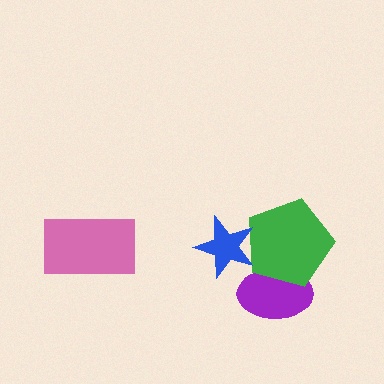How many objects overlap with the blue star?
1 object overlaps with the blue star.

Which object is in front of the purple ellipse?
The green pentagon is in front of the purple ellipse.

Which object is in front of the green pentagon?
The blue star is in front of the green pentagon.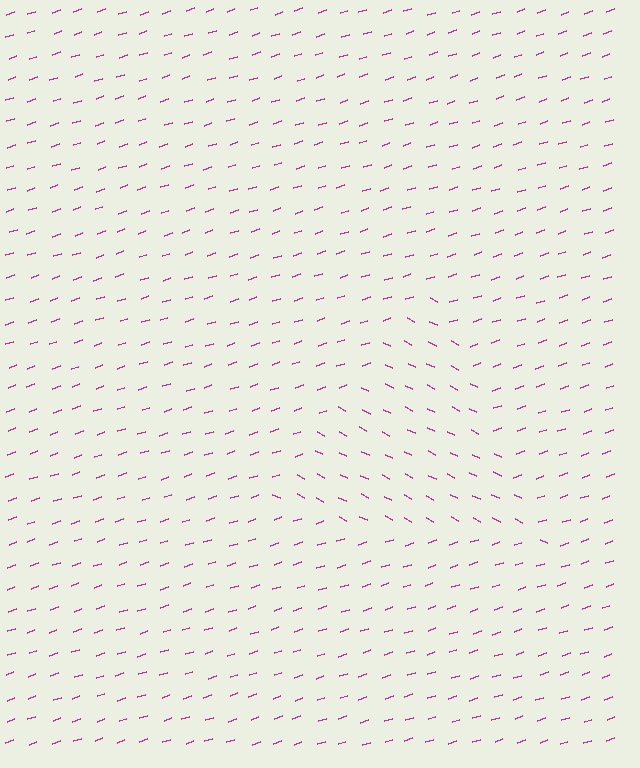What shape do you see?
I see a triangle.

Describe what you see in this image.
The image is filled with small magenta line segments. A triangle region in the image has lines oriented differently from the surrounding lines, creating a visible texture boundary.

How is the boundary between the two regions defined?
The boundary is defined purely by a change in line orientation (approximately 45 degrees difference). All lines are the same color and thickness.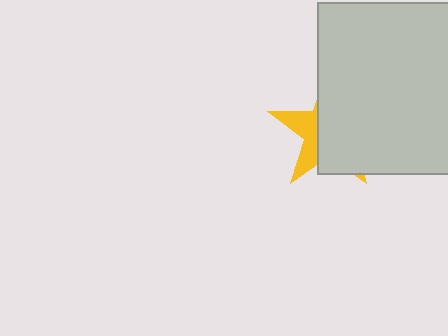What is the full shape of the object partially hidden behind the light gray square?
The partially hidden object is a yellow star.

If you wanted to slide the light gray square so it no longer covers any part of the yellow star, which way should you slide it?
Slide it right — that is the most direct way to separate the two shapes.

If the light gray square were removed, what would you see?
You would see the complete yellow star.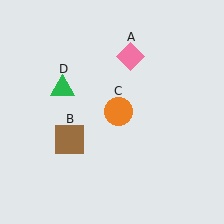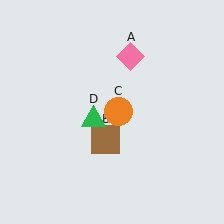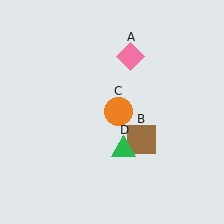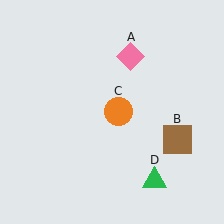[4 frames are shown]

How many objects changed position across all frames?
2 objects changed position: brown square (object B), green triangle (object D).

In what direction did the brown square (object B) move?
The brown square (object B) moved right.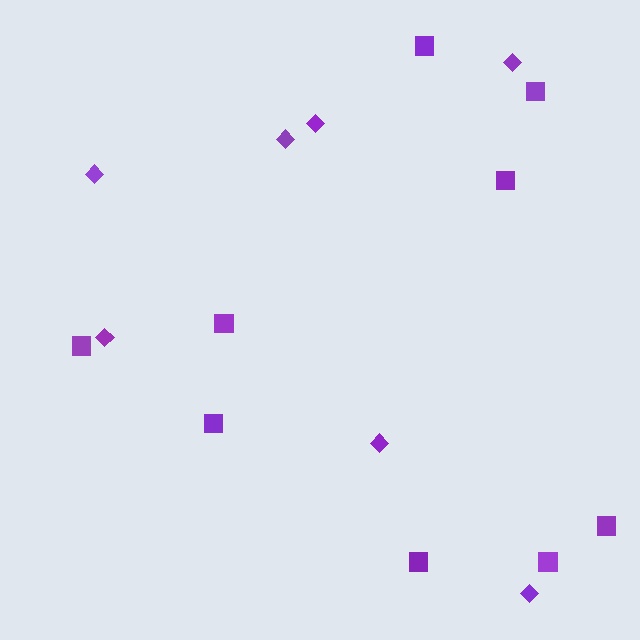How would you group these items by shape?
There are 2 groups: one group of diamonds (7) and one group of squares (9).